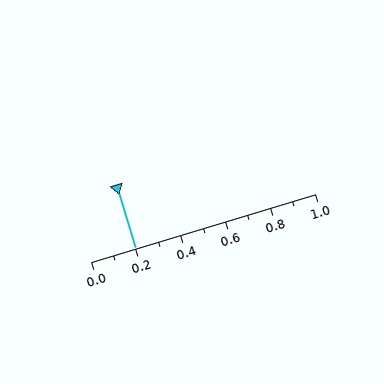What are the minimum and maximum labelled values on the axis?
The axis runs from 0.0 to 1.0.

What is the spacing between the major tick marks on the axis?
The major ticks are spaced 0.2 apart.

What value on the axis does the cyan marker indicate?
The marker indicates approximately 0.2.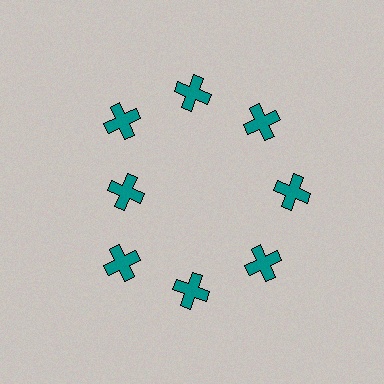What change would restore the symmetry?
The symmetry would be restored by moving it outward, back onto the ring so that all 8 crosses sit at equal angles and equal distance from the center.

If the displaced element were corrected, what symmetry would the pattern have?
It would have 8-fold rotational symmetry — the pattern would map onto itself every 45 degrees.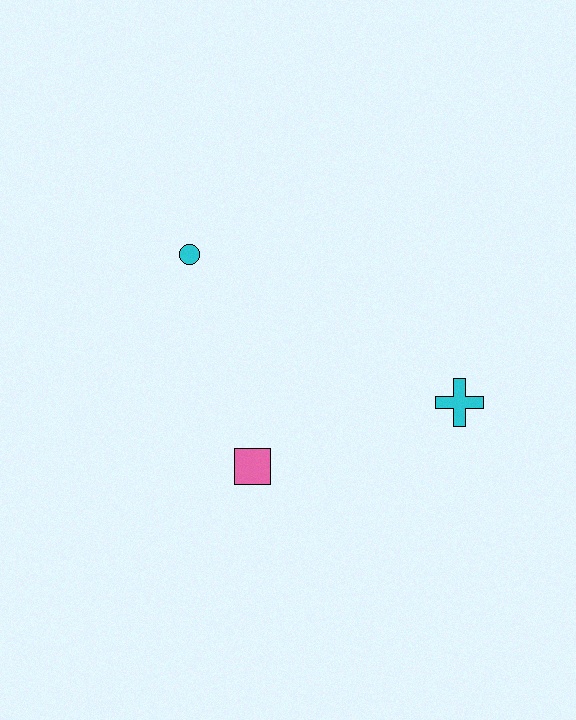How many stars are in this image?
There are no stars.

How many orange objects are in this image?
There are no orange objects.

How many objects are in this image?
There are 3 objects.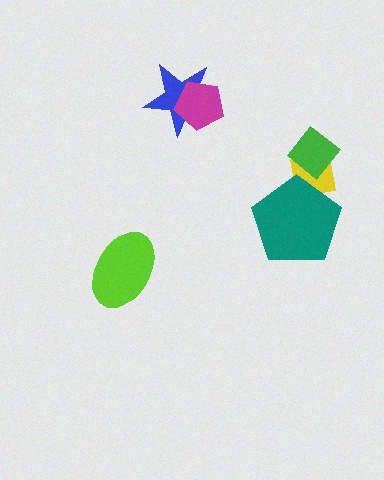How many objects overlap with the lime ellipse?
0 objects overlap with the lime ellipse.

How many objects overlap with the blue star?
1 object overlaps with the blue star.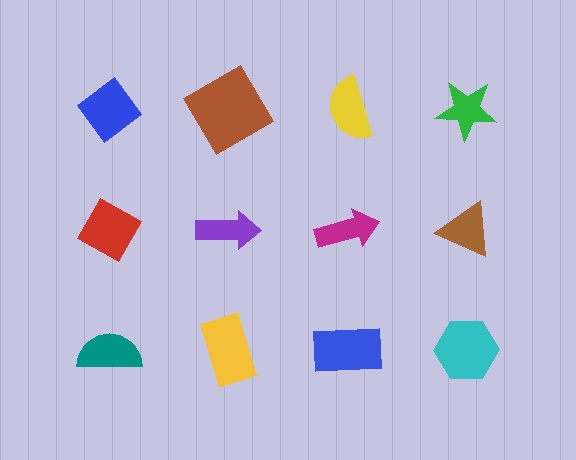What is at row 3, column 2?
A yellow rectangle.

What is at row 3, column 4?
A cyan hexagon.